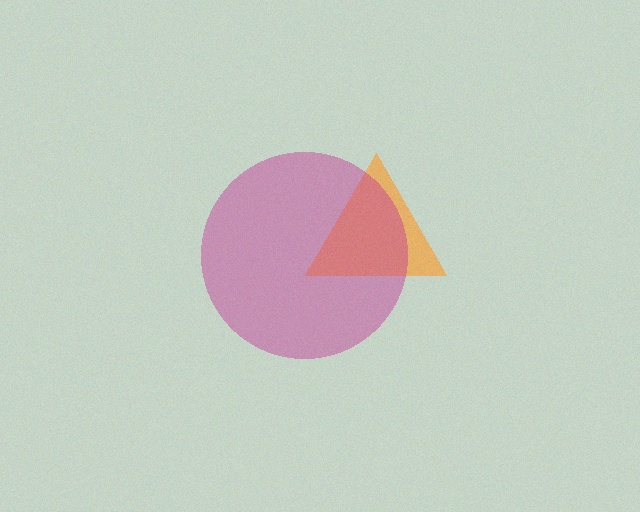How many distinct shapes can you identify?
There are 2 distinct shapes: an orange triangle, a magenta circle.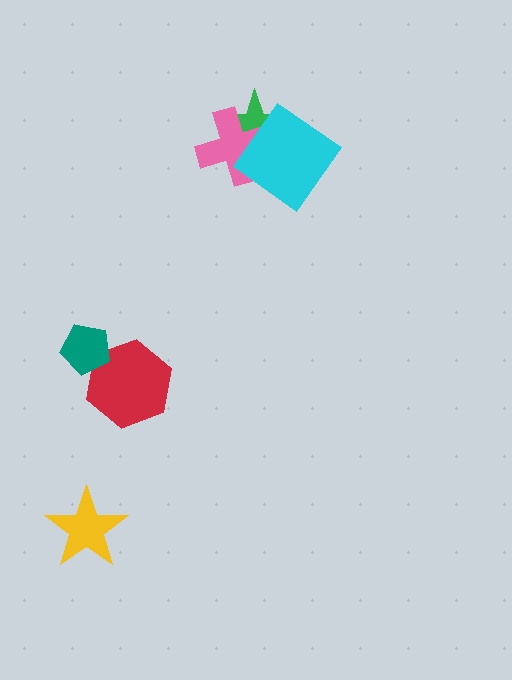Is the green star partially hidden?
Yes, it is partially covered by another shape.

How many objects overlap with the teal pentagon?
1 object overlaps with the teal pentagon.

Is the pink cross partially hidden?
Yes, it is partially covered by another shape.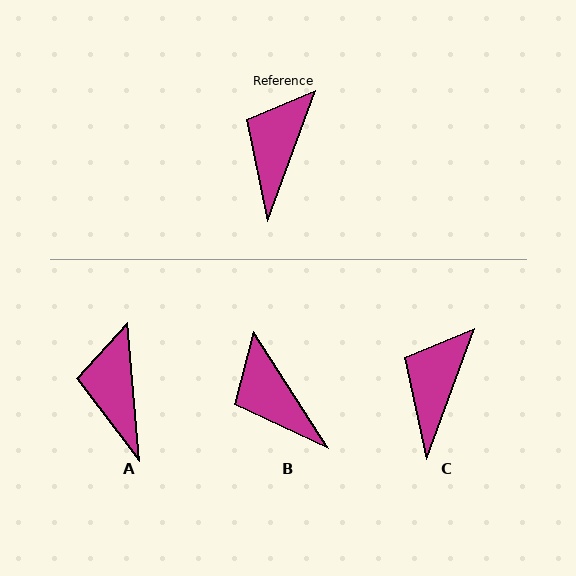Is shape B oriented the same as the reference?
No, it is off by about 53 degrees.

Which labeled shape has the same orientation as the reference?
C.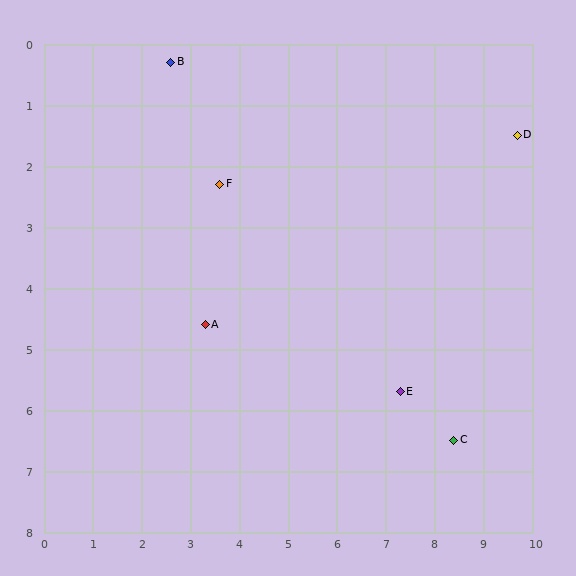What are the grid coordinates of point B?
Point B is at approximately (2.6, 0.3).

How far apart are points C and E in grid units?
Points C and E are about 1.4 grid units apart.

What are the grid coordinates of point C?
Point C is at approximately (8.4, 6.5).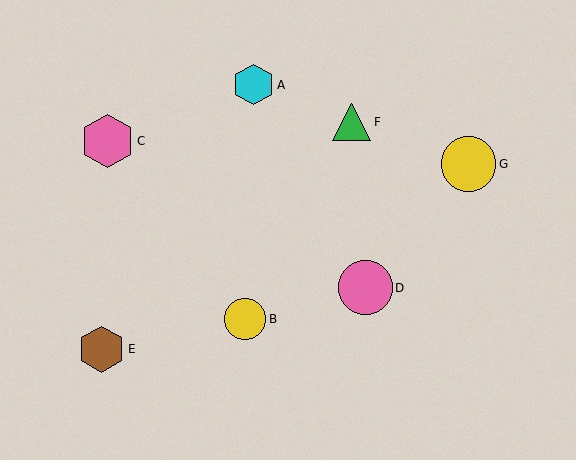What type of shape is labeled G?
Shape G is a yellow circle.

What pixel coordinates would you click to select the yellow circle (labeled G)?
Click at (468, 164) to select the yellow circle G.